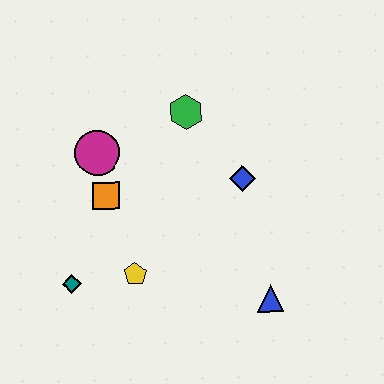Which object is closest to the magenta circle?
The orange square is closest to the magenta circle.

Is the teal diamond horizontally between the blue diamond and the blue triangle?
No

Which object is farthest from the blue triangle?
The magenta circle is farthest from the blue triangle.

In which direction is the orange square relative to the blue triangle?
The orange square is to the left of the blue triangle.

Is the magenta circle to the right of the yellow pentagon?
No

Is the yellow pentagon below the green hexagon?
Yes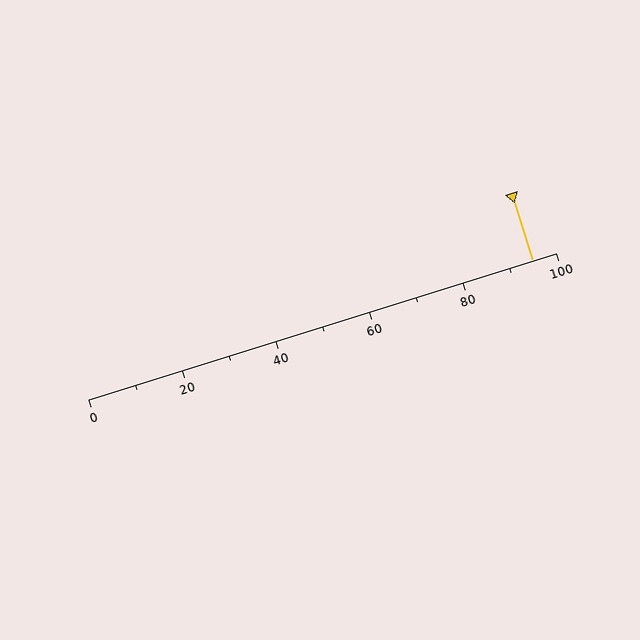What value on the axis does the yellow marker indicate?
The marker indicates approximately 95.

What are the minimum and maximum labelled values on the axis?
The axis runs from 0 to 100.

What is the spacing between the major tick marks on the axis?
The major ticks are spaced 20 apart.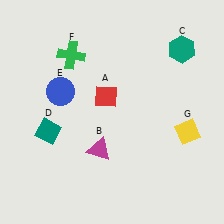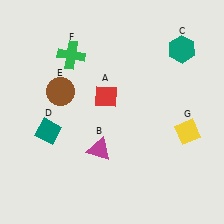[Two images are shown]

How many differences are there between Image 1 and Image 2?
There is 1 difference between the two images.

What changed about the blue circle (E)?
In Image 1, E is blue. In Image 2, it changed to brown.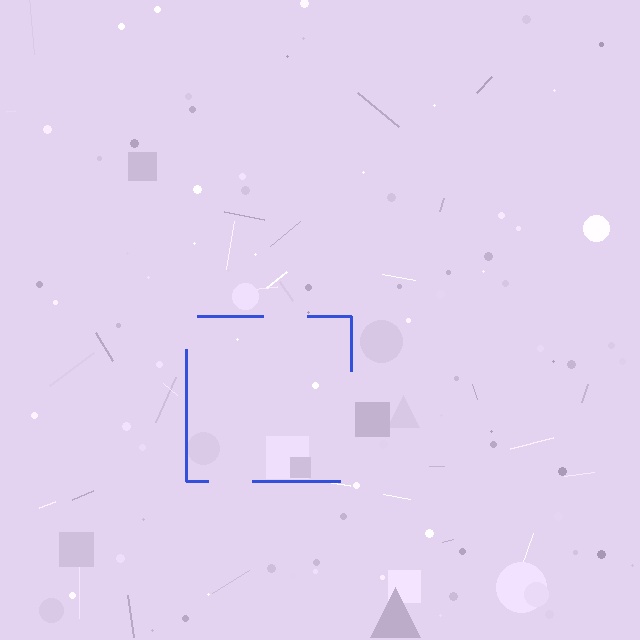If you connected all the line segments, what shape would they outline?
They would outline a square.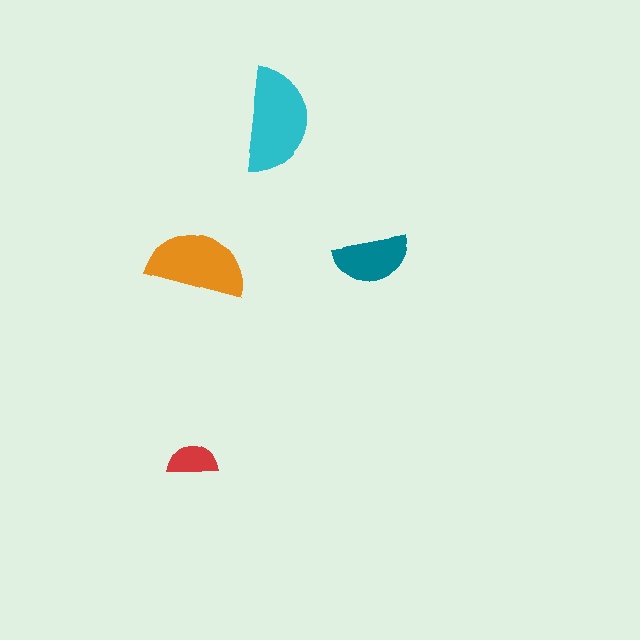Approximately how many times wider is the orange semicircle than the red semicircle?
About 2 times wider.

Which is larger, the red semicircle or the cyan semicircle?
The cyan one.